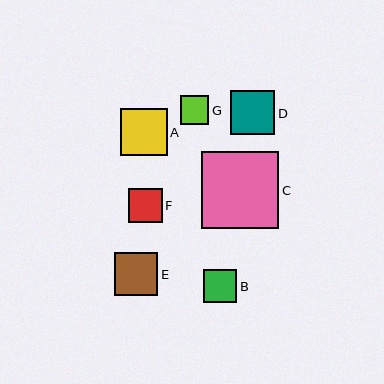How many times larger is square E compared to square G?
Square E is approximately 1.5 times the size of square G.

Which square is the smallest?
Square G is the smallest with a size of approximately 29 pixels.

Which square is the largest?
Square C is the largest with a size of approximately 77 pixels.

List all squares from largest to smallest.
From largest to smallest: C, A, D, E, F, B, G.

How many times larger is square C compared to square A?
Square C is approximately 1.7 times the size of square A.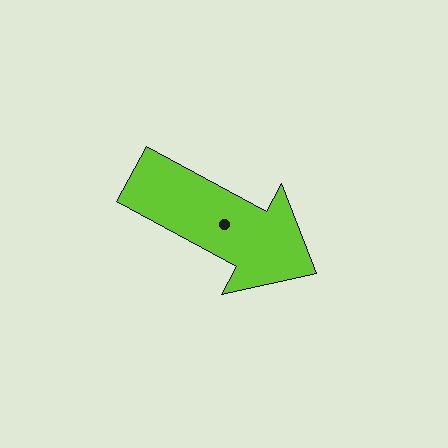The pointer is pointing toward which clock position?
Roughly 4 o'clock.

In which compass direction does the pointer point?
Southeast.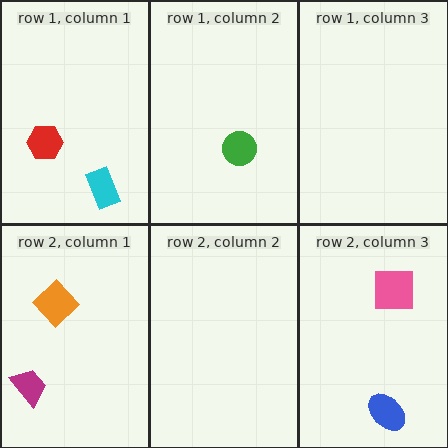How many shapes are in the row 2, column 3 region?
2.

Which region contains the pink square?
The row 2, column 3 region.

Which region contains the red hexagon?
The row 1, column 1 region.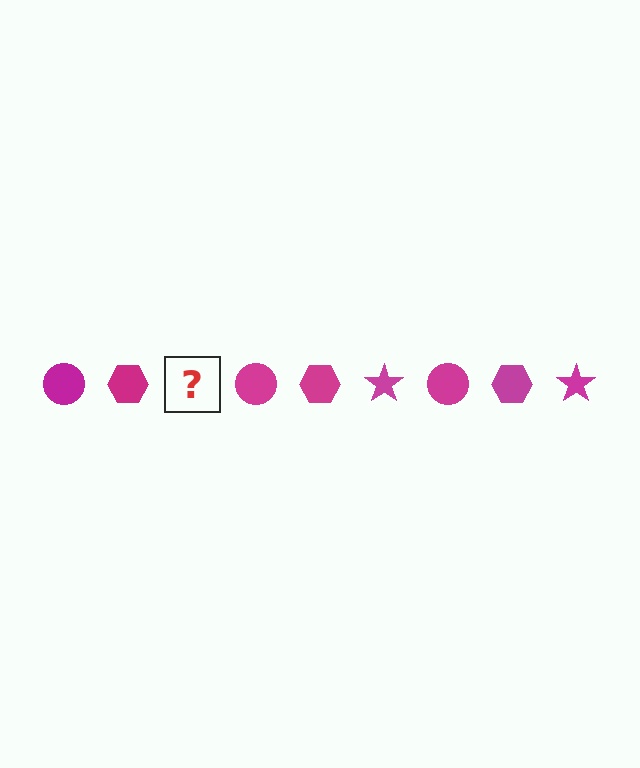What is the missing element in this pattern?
The missing element is a magenta star.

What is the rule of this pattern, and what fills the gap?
The rule is that the pattern cycles through circle, hexagon, star shapes in magenta. The gap should be filled with a magenta star.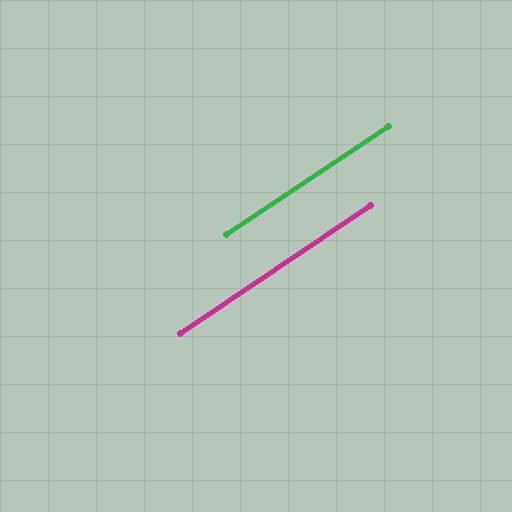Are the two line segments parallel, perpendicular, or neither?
Parallel — their directions differ by only 0.4°.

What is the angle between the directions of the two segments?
Approximately 0 degrees.